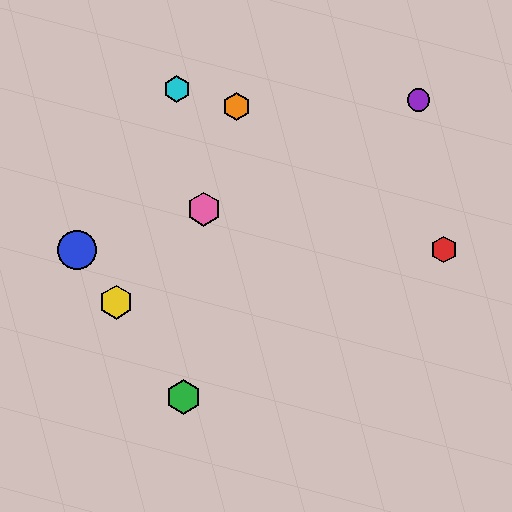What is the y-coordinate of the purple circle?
The purple circle is at y≈100.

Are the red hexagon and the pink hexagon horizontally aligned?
No, the red hexagon is at y≈250 and the pink hexagon is at y≈209.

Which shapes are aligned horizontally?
The red hexagon, the blue circle are aligned horizontally.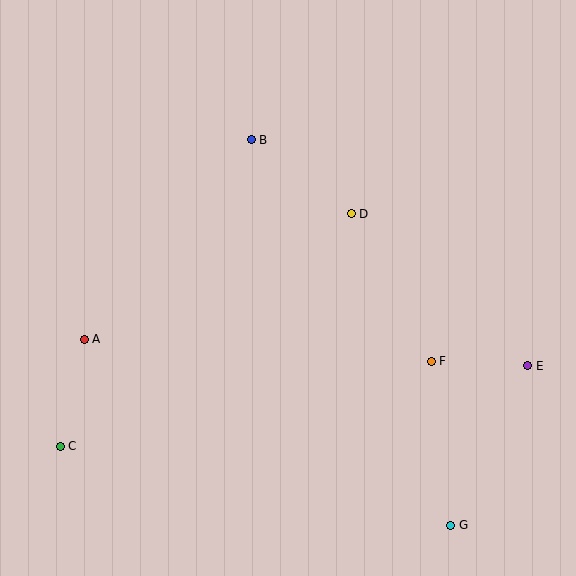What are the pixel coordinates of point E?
Point E is at (528, 366).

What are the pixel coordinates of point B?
Point B is at (251, 140).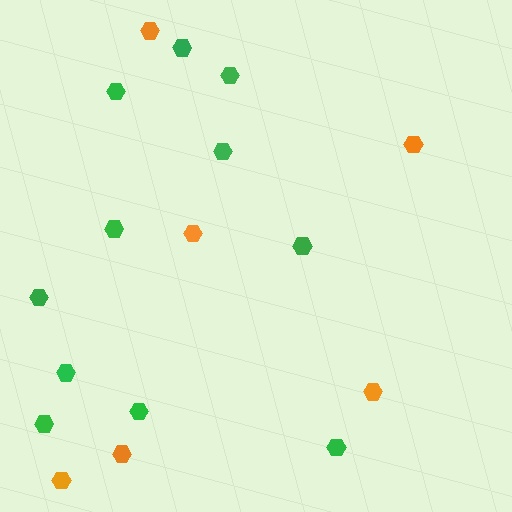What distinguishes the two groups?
There are 2 groups: one group of orange hexagons (6) and one group of green hexagons (11).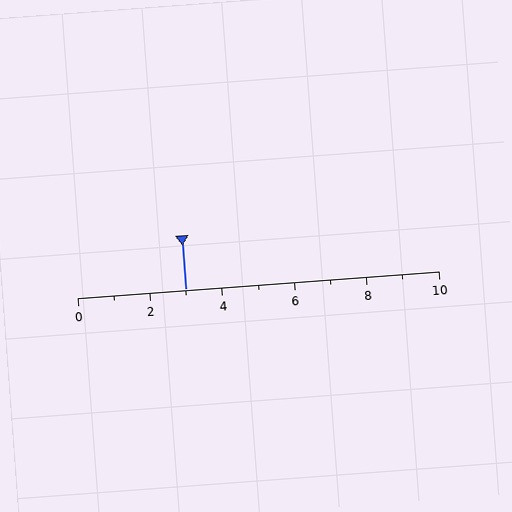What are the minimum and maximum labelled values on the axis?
The axis runs from 0 to 10.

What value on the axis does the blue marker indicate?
The marker indicates approximately 3.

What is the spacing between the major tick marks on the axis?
The major ticks are spaced 2 apart.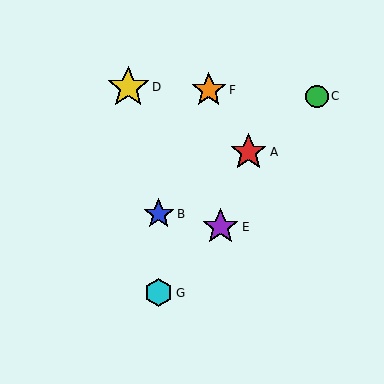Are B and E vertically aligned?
No, B is at x≈159 and E is at x≈221.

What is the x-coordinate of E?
Object E is at x≈221.